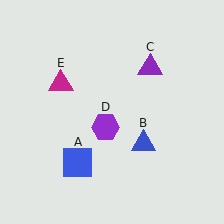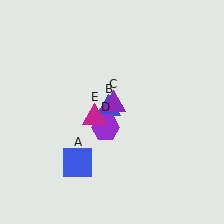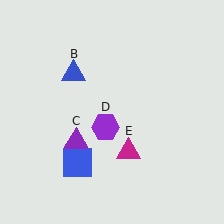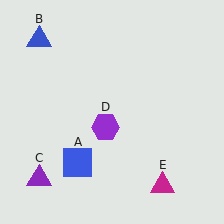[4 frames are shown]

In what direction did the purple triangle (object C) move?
The purple triangle (object C) moved down and to the left.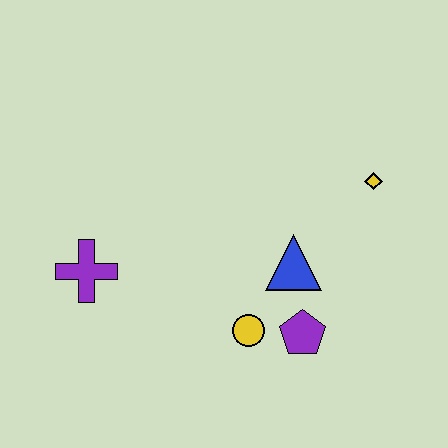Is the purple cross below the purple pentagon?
No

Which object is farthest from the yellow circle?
The yellow diamond is farthest from the yellow circle.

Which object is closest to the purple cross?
The yellow circle is closest to the purple cross.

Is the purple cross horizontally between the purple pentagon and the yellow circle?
No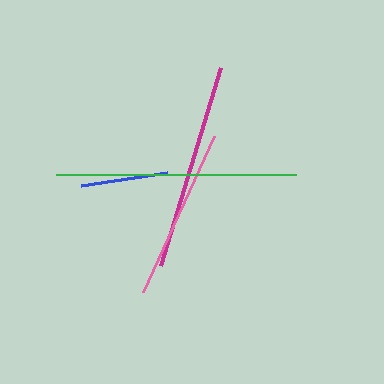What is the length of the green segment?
The green segment is approximately 239 pixels long.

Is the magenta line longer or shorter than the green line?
The green line is longer than the magenta line.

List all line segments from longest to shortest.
From longest to shortest: green, magenta, pink, blue.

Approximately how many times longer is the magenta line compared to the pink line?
The magenta line is approximately 1.2 times the length of the pink line.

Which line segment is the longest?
The green line is the longest at approximately 239 pixels.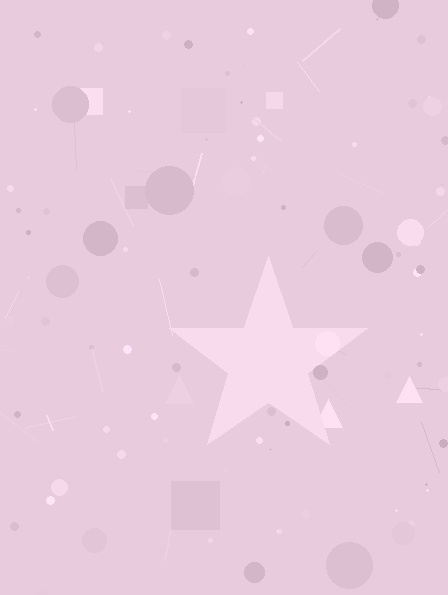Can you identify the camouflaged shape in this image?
The camouflaged shape is a star.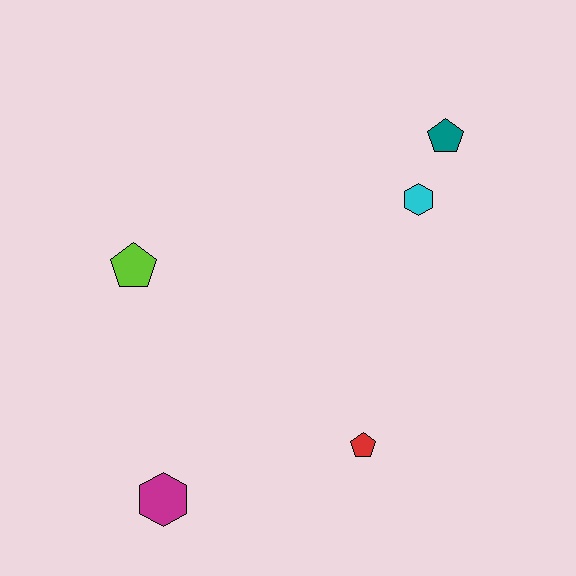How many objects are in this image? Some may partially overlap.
There are 5 objects.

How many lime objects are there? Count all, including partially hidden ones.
There is 1 lime object.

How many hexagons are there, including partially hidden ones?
There are 2 hexagons.